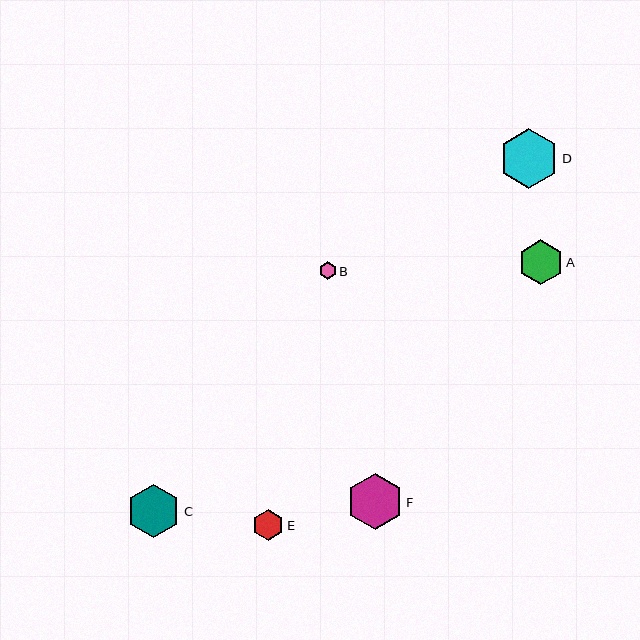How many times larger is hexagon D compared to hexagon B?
Hexagon D is approximately 3.5 times the size of hexagon B.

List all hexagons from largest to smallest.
From largest to smallest: D, F, C, A, E, B.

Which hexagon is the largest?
Hexagon D is the largest with a size of approximately 60 pixels.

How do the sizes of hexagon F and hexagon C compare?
Hexagon F and hexagon C are approximately the same size.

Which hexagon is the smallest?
Hexagon B is the smallest with a size of approximately 17 pixels.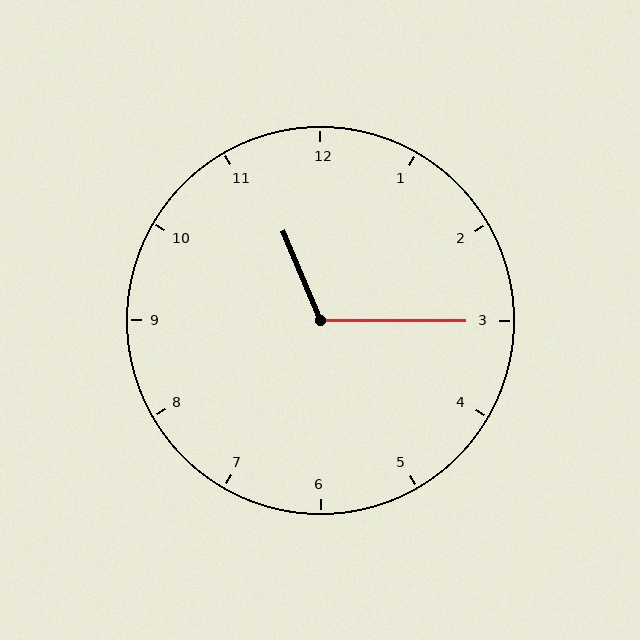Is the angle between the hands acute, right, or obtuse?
It is obtuse.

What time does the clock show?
11:15.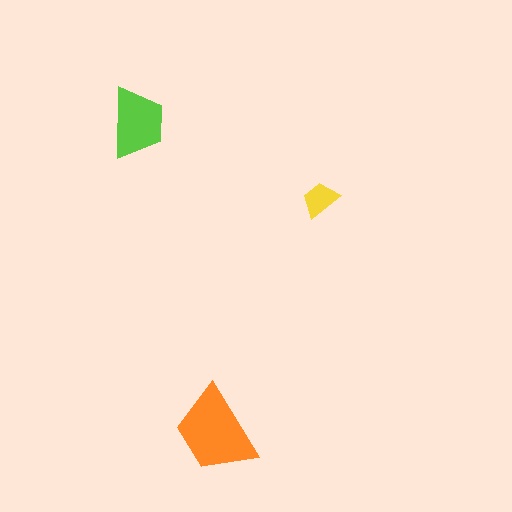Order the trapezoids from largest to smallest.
the orange one, the lime one, the yellow one.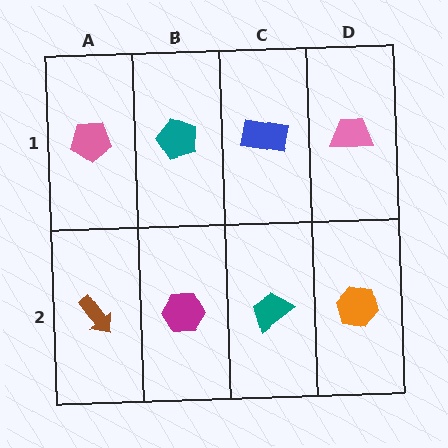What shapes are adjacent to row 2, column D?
A pink trapezoid (row 1, column D), a teal trapezoid (row 2, column C).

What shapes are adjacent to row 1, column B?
A magenta hexagon (row 2, column B), a pink pentagon (row 1, column A), a blue rectangle (row 1, column C).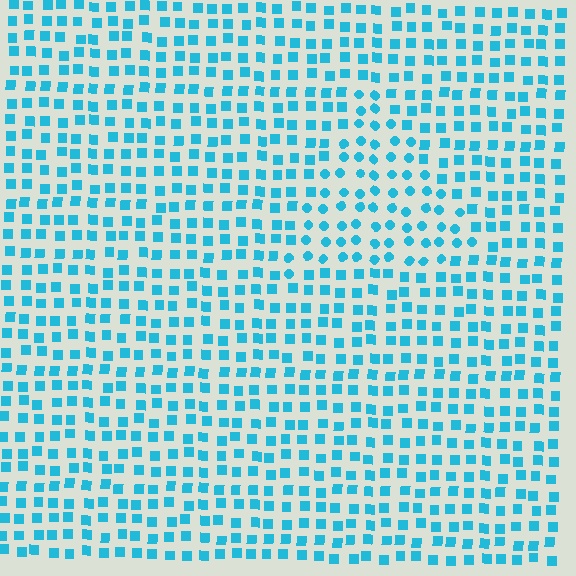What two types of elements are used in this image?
The image uses circles inside the triangle region and squares outside it.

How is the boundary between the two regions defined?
The boundary is defined by a change in element shape: circles inside vs. squares outside. All elements share the same color and spacing.